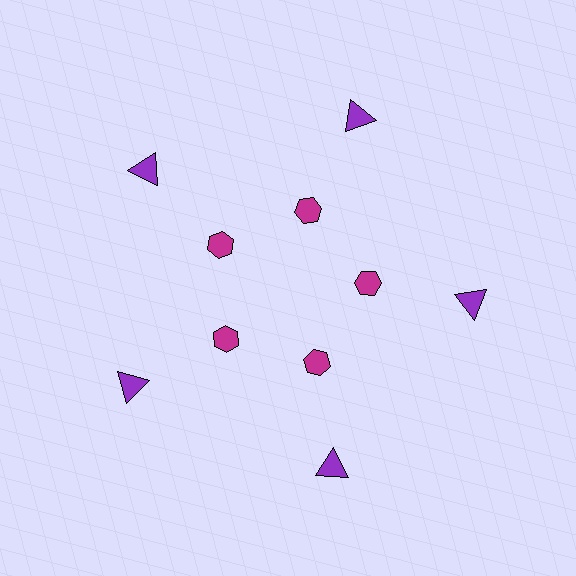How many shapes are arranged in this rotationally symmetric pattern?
There are 10 shapes, arranged in 5 groups of 2.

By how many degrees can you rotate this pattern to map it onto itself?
The pattern maps onto itself every 72 degrees of rotation.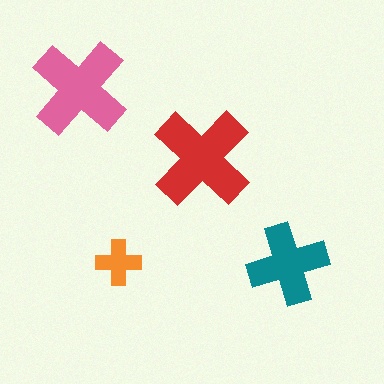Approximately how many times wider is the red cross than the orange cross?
About 2 times wider.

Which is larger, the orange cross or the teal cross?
The teal one.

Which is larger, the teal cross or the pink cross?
The pink one.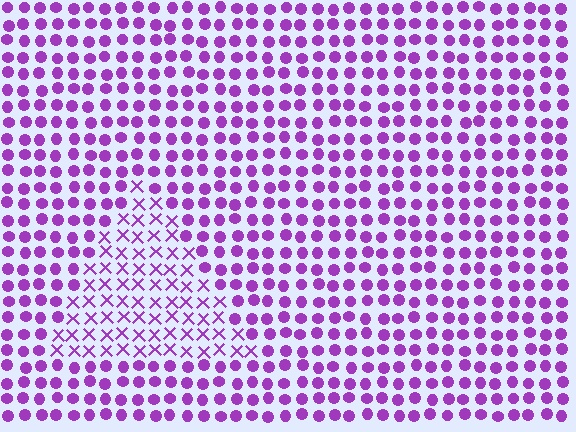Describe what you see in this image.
The image is filled with small purple elements arranged in a uniform grid. A triangle-shaped region contains X marks, while the surrounding area contains circles. The boundary is defined purely by the change in element shape.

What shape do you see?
I see a triangle.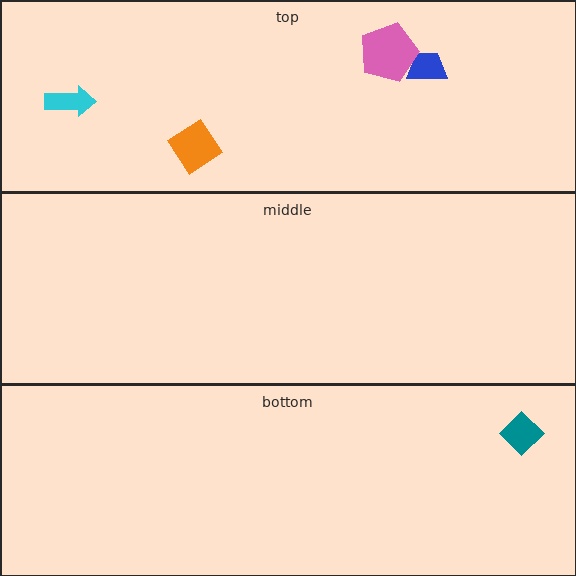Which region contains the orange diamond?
The top region.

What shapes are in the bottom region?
The teal diamond.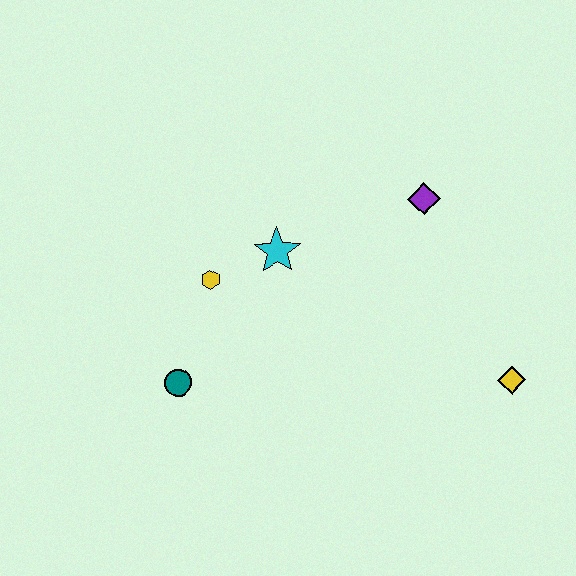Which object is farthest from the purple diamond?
The teal circle is farthest from the purple diamond.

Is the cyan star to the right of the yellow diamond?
No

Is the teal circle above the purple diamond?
No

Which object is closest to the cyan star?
The yellow hexagon is closest to the cyan star.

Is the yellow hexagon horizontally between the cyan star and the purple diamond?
No